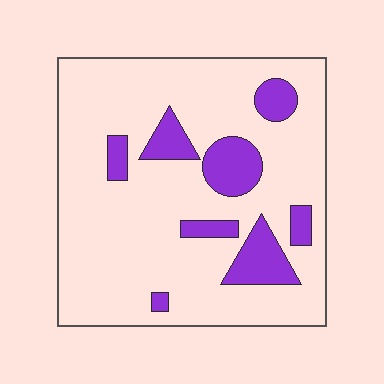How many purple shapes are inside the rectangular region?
8.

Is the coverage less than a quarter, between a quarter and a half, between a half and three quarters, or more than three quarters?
Less than a quarter.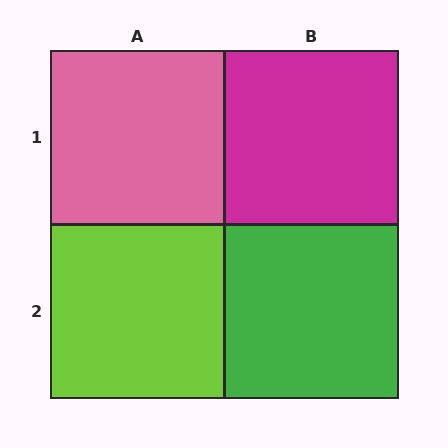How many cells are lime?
1 cell is lime.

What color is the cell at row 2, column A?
Lime.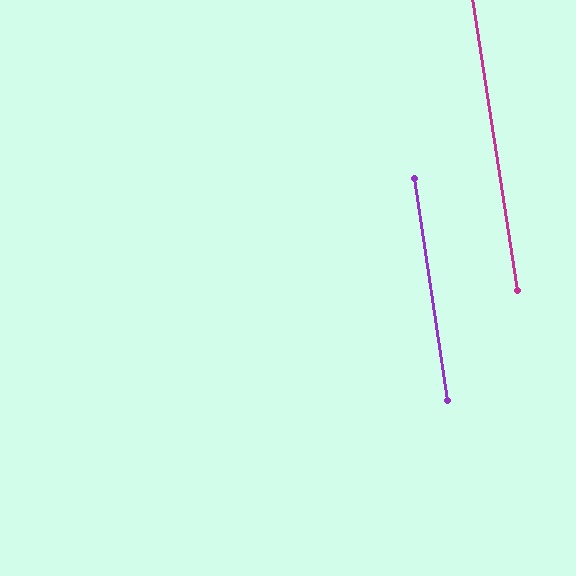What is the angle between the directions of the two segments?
Approximately 0 degrees.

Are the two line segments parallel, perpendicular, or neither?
Parallel — their directions differ by only 0.3°.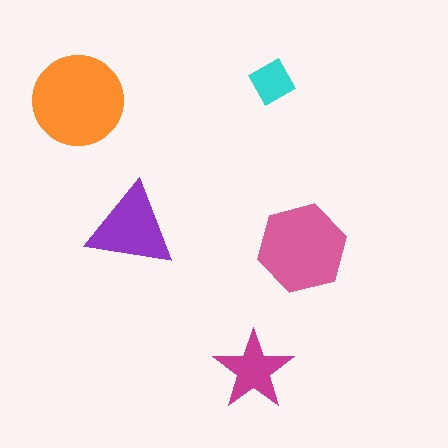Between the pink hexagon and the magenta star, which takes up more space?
The pink hexagon.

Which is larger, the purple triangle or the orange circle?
The orange circle.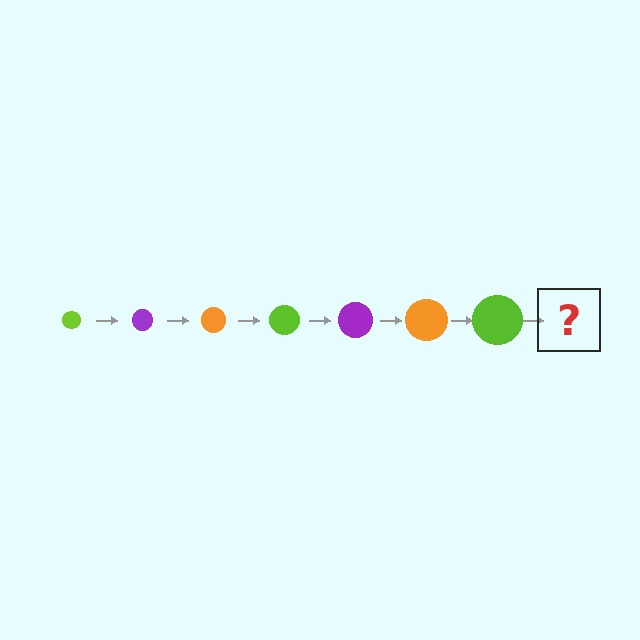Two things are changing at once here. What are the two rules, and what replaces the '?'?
The two rules are that the circle grows larger each step and the color cycles through lime, purple, and orange. The '?' should be a purple circle, larger than the previous one.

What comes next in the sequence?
The next element should be a purple circle, larger than the previous one.